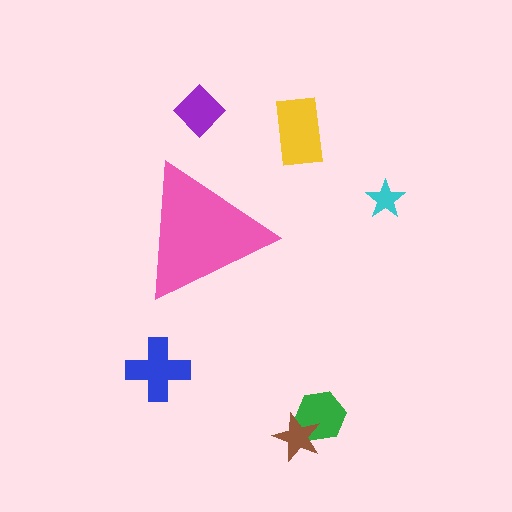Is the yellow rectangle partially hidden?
No, the yellow rectangle is fully visible.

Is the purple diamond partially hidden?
No, the purple diamond is fully visible.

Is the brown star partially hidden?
No, the brown star is fully visible.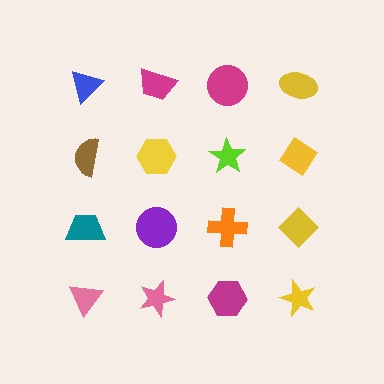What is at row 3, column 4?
A yellow diamond.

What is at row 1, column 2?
A magenta trapezoid.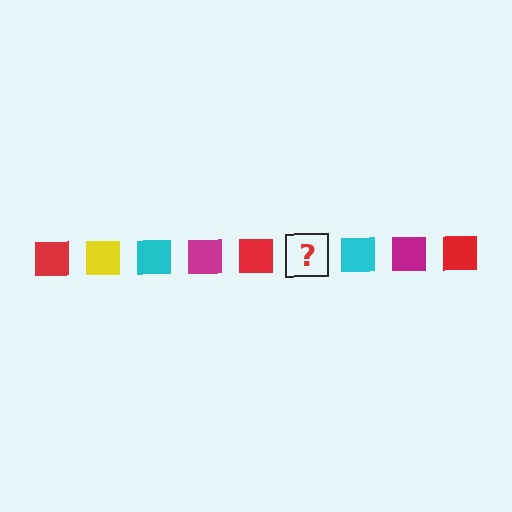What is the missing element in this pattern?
The missing element is a yellow square.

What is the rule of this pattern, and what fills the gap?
The rule is that the pattern cycles through red, yellow, cyan, magenta squares. The gap should be filled with a yellow square.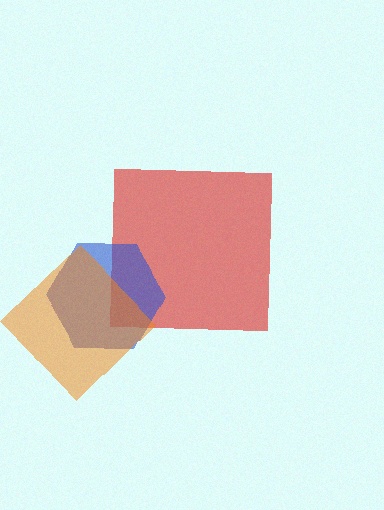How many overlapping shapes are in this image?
There are 3 overlapping shapes in the image.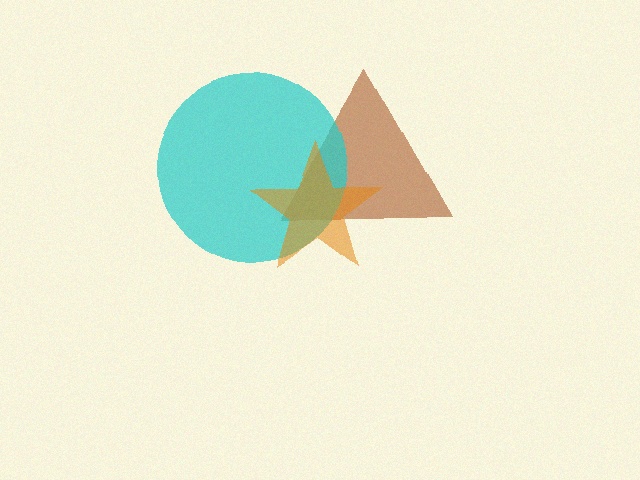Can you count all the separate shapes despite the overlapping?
Yes, there are 3 separate shapes.